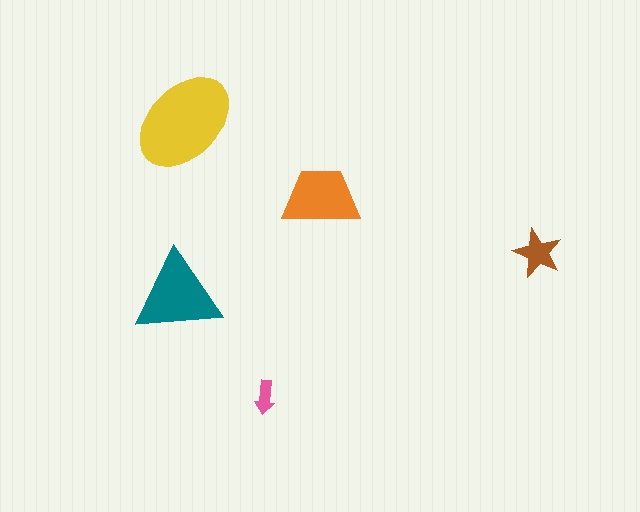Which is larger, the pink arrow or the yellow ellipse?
The yellow ellipse.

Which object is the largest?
The yellow ellipse.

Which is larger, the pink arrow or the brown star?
The brown star.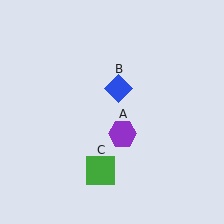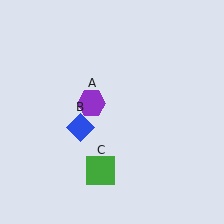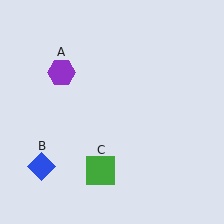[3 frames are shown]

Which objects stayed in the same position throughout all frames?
Green square (object C) remained stationary.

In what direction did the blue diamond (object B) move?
The blue diamond (object B) moved down and to the left.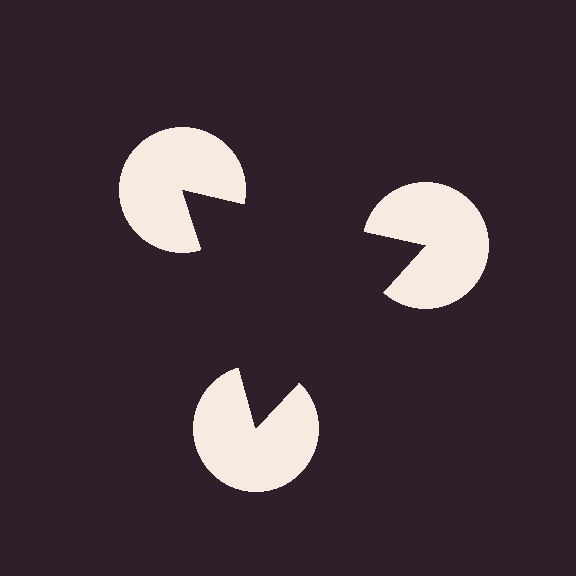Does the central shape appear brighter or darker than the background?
It typically appears slightly darker than the background, even though no actual brightness change is drawn.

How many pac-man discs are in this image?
There are 3 — one at each vertex of the illusory triangle.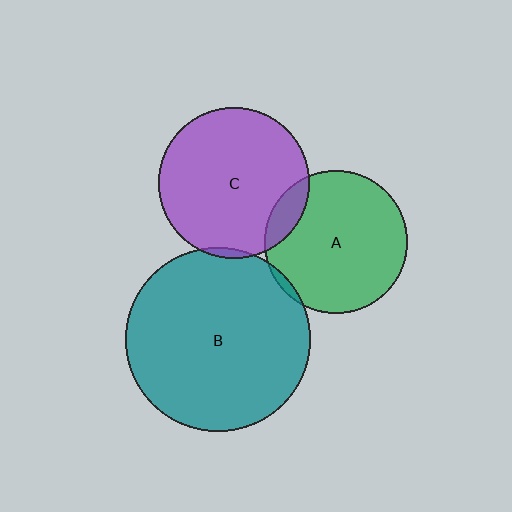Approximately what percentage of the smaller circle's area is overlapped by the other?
Approximately 5%.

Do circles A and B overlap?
Yes.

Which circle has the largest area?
Circle B (teal).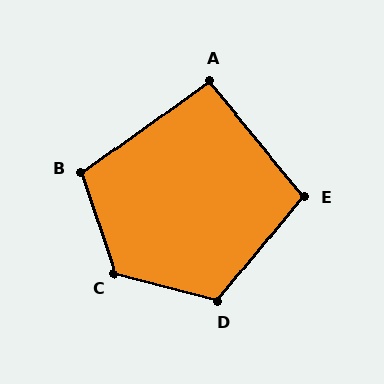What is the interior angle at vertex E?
Approximately 101 degrees (obtuse).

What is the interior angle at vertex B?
Approximately 107 degrees (obtuse).